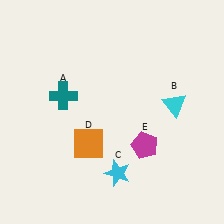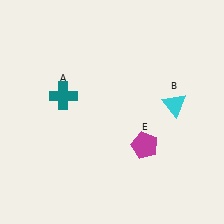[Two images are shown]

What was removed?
The cyan star (C), the orange square (D) were removed in Image 2.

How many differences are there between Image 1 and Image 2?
There are 2 differences between the two images.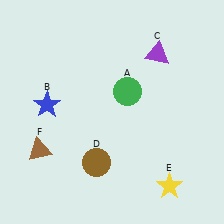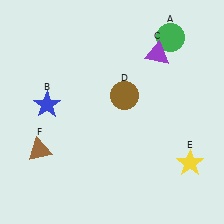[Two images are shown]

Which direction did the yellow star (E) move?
The yellow star (E) moved up.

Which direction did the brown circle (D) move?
The brown circle (D) moved up.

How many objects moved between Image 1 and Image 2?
3 objects moved between the two images.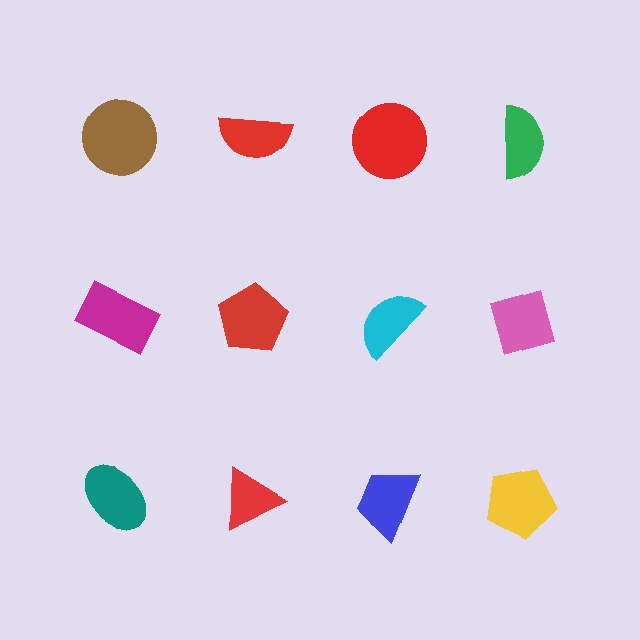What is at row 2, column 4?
A pink diamond.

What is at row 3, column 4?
A yellow pentagon.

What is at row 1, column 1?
A brown circle.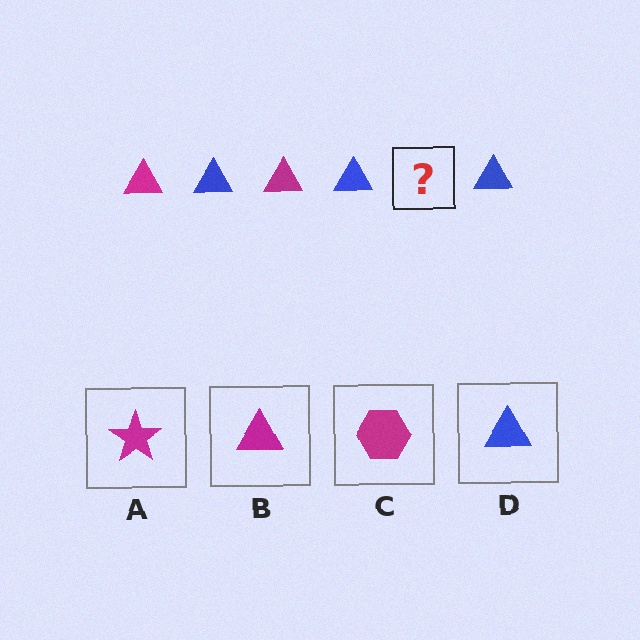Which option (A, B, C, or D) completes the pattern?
B.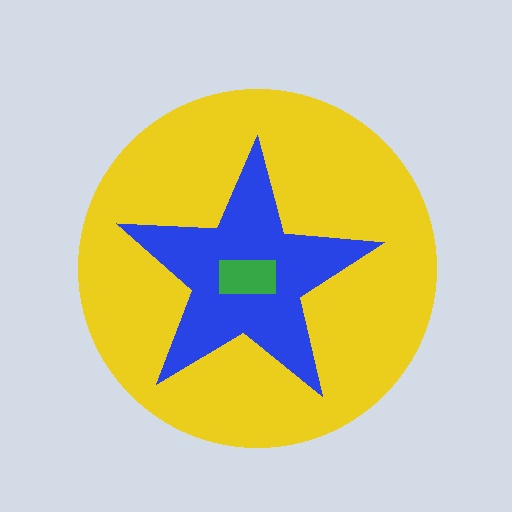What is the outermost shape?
The yellow circle.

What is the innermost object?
The green rectangle.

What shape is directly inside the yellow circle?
The blue star.